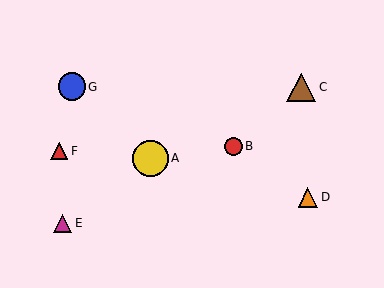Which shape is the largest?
The yellow circle (labeled A) is the largest.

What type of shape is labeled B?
Shape B is a red circle.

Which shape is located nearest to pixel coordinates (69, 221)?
The magenta triangle (labeled E) at (63, 223) is nearest to that location.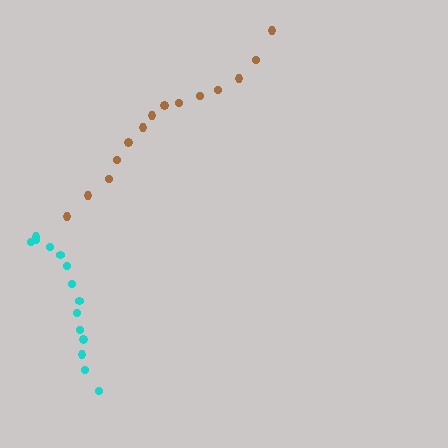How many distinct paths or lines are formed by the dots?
There are 2 distinct paths.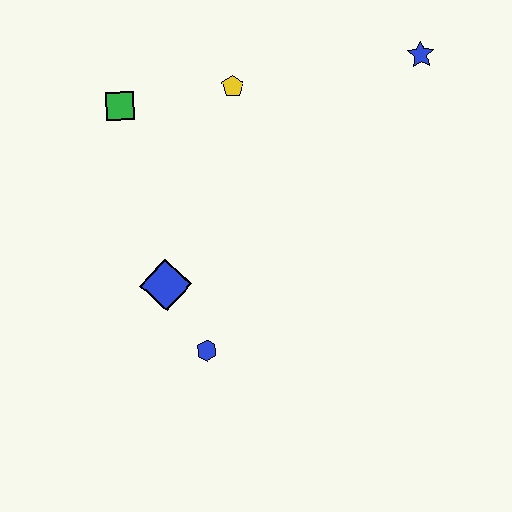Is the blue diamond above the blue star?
No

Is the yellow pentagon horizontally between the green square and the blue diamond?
No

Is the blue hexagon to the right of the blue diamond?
Yes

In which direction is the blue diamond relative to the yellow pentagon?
The blue diamond is below the yellow pentagon.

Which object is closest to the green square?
The yellow pentagon is closest to the green square.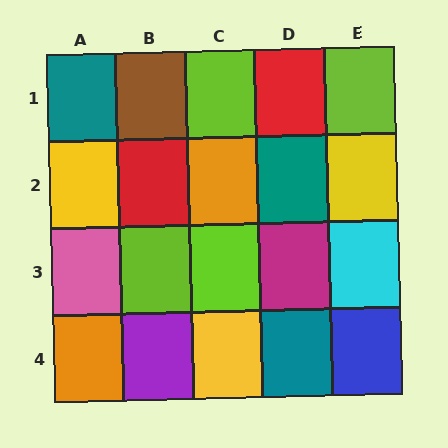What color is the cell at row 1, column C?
Lime.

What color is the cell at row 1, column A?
Teal.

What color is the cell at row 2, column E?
Yellow.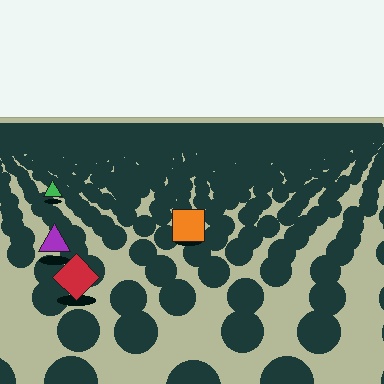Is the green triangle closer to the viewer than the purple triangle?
No. The purple triangle is closer — you can tell from the texture gradient: the ground texture is coarser near it.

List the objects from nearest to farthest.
From nearest to farthest: the red diamond, the purple triangle, the orange square, the green triangle.